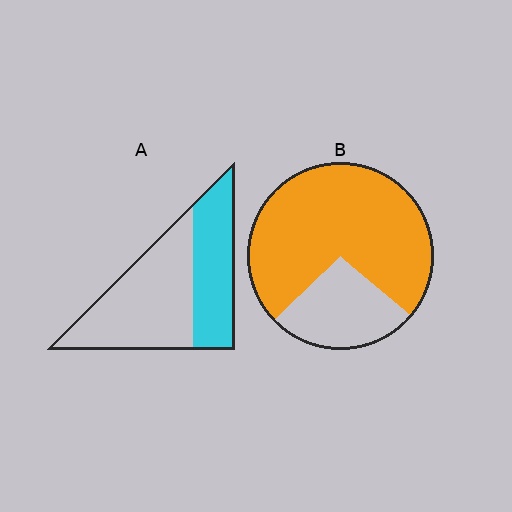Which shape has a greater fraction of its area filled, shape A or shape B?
Shape B.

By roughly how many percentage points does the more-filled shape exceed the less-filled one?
By roughly 35 percentage points (B over A).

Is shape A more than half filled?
No.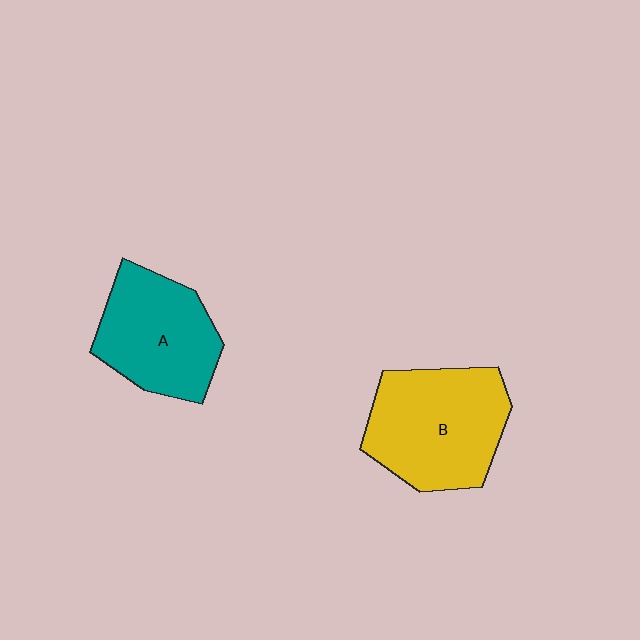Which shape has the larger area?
Shape B (yellow).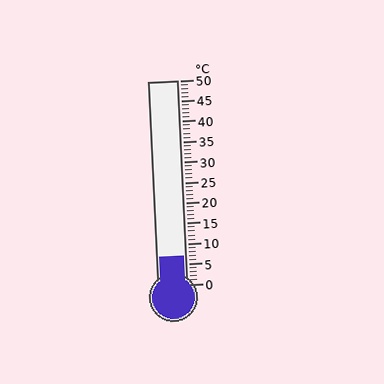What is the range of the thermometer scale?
The thermometer scale ranges from 0°C to 50°C.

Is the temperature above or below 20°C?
The temperature is below 20°C.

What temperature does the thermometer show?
The thermometer shows approximately 7°C.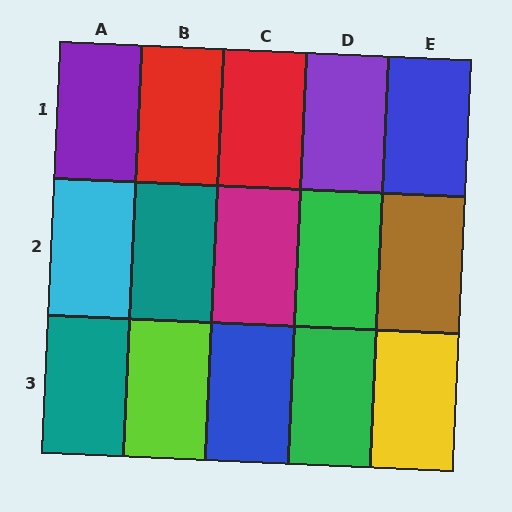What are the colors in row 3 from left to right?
Teal, lime, blue, green, yellow.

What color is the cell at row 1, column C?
Red.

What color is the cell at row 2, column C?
Magenta.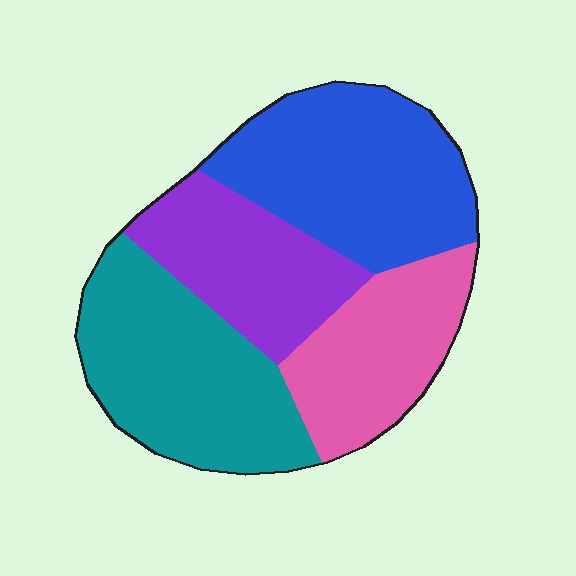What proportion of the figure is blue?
Blue covers roughly 30% of the figure.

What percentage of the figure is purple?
Purple covers about 20% of the figure.